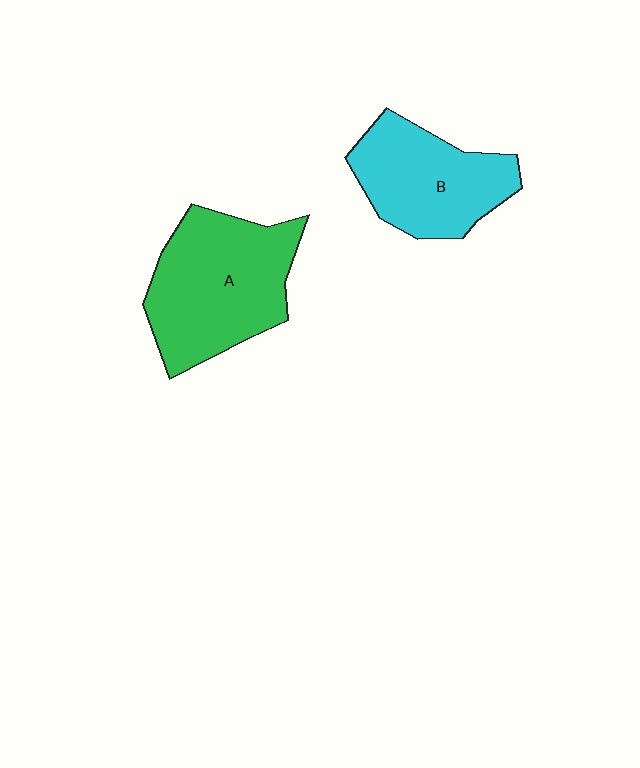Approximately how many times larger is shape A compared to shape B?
Approximately 1.3 times.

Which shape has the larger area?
Shape A (green).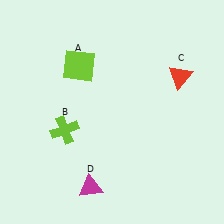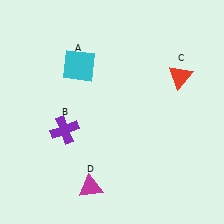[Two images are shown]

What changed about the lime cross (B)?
In Image 1, B is lime. In Image 2, it changed to purple.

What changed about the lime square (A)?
In Image 1, A is lime. In Image 2, it changed to cyan.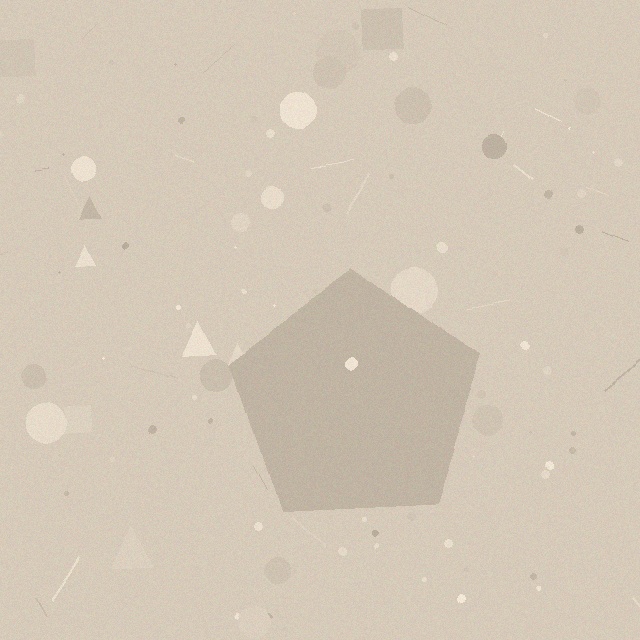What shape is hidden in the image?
A pentagon is hidden in the image.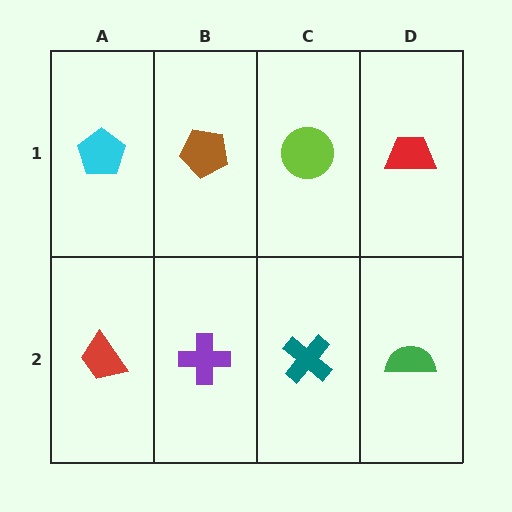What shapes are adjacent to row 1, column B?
A purple cross (row 2, column B), a cyan pentagon (row 1, column A), a lime circle (row 1, column C).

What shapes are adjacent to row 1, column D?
A green semicircle (row 2, column D), a lime circle (row 1, column C).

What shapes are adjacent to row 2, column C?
A lime circle (row 1, column C), a purple cross (row 2, column B), a green semicircle (row 2, column D).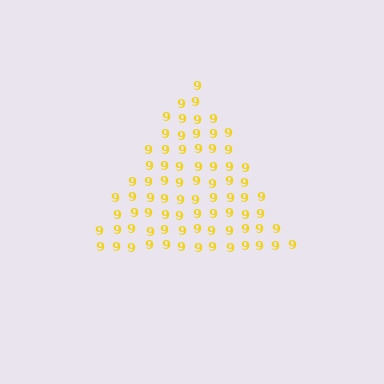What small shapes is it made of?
It is made of small digit 9's.